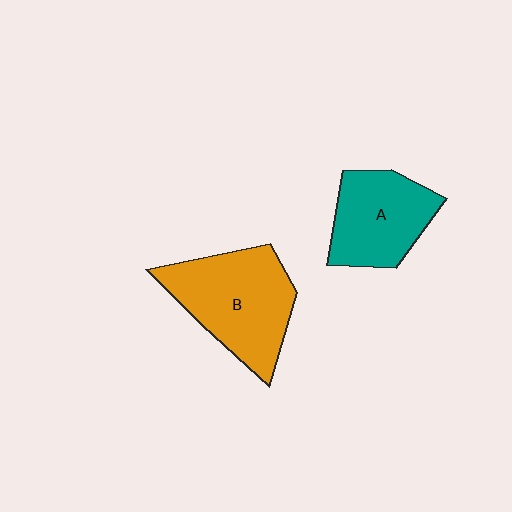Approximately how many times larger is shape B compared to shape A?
Approximately 1.3 times.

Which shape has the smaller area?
Shape A (teal).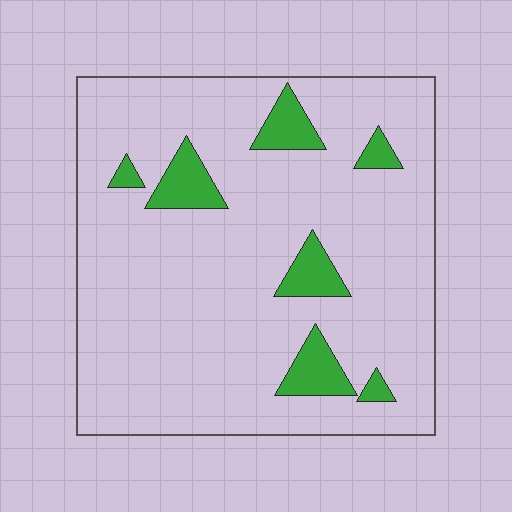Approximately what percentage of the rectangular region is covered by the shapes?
Approximately 10%.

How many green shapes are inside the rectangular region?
7.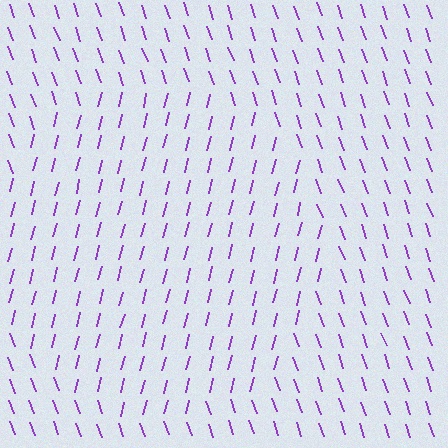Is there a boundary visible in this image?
Yes, there is a texture boundary formed by a change in line orientation.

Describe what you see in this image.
The image is filled with small purple line segments. A circle region in the image has lines oriented differently from the surrounding lines, creating a visible texture boundary.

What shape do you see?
I see a circle.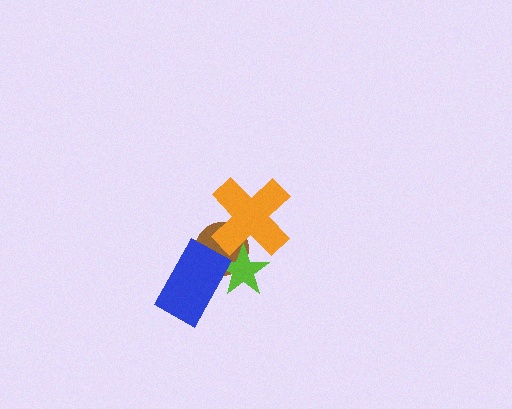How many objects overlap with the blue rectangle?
2 objects overlap with the blue rectangle.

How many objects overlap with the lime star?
3 objects overlap with the lime star.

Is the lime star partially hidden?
Yes, it is partially covered by another shape.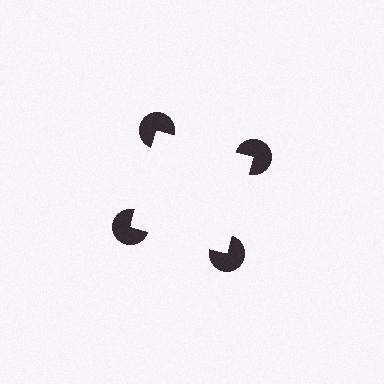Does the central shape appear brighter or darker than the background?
It typically appears slightly brighter than the background, even though no actual brightness change is drawn.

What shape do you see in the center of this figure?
An illusory square — its edges are inferred from the aligned wedge cuts in the pac-man discs, not physically drawn.